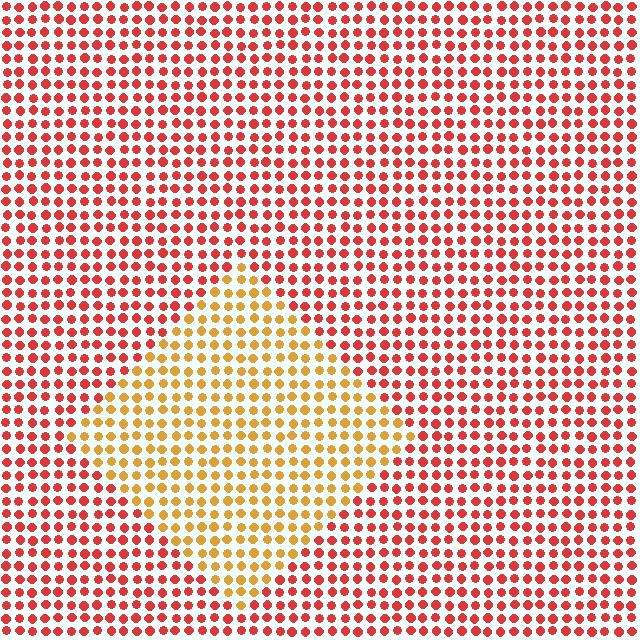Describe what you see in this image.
The image is filled with small red elements in a uniform arrangement. A diamond-shaped region is visible where the elements are tinted to a slightly different hue, forming a subtle color boundary.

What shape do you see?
I see a diamond.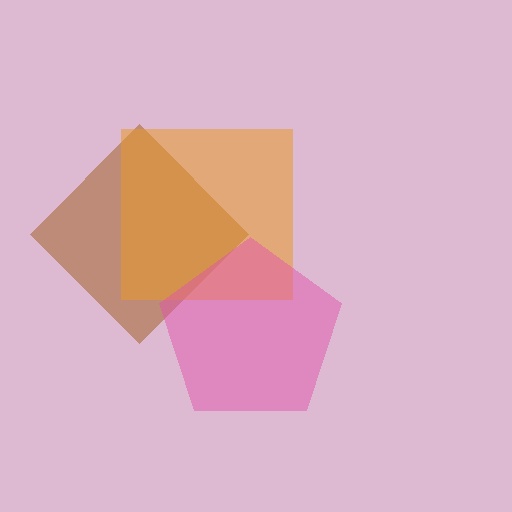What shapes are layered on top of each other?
The layered shapes are: a brown diamond, an orange square, a pink pentagon.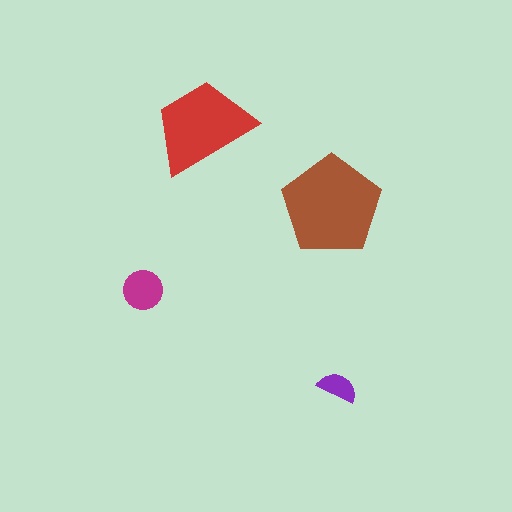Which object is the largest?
The brown pentagon.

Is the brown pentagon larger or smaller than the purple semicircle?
Larger.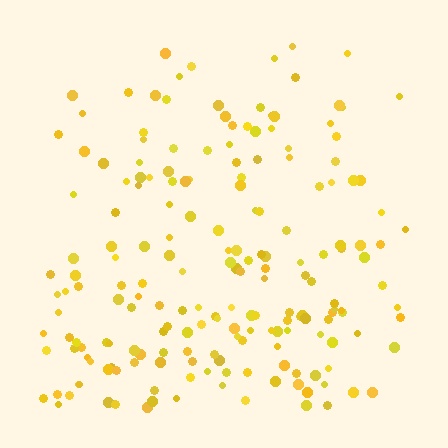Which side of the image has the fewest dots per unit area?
The top.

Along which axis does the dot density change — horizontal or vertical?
Vertical.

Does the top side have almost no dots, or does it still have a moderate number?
Still a moderate number, just noticeably fewer than the bottom.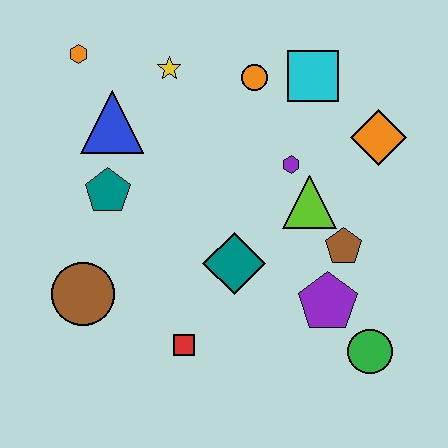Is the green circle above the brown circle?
No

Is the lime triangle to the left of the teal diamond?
No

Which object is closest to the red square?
The teal diamond is closest to the red square.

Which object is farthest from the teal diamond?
The orange hexagon is farthest from the teal diamond.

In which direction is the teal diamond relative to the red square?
The teal diamond is above the red square.